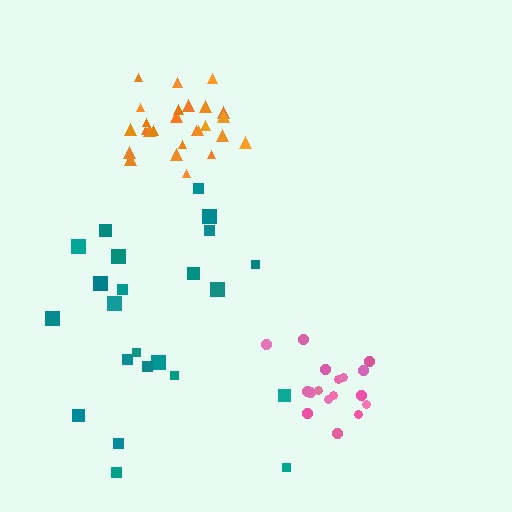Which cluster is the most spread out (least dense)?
Teal.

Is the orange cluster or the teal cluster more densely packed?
Orange.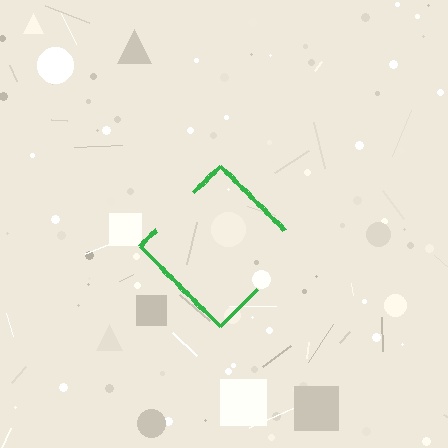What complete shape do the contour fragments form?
The contour fragments form a diamond.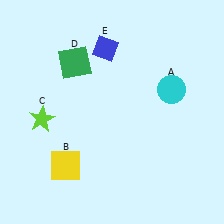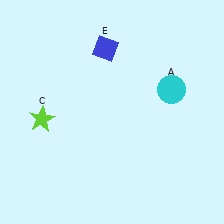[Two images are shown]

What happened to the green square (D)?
The green square (D) was removed in Image 2. It was in the top-left area of Image 1.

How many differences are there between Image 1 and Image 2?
There are 2 differences between the two images.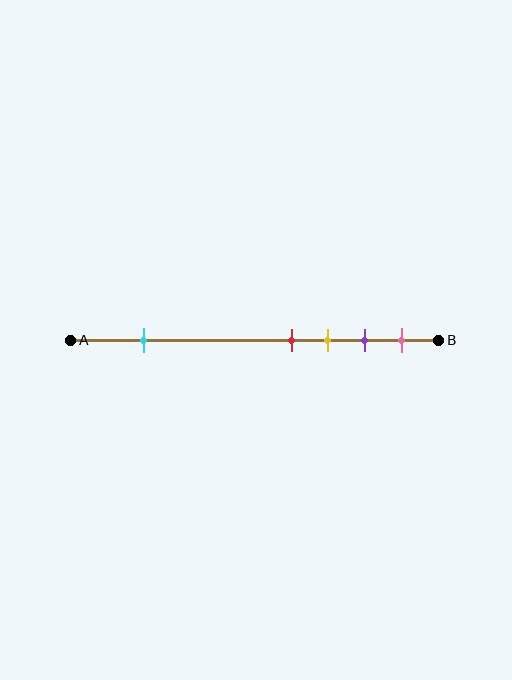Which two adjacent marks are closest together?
The red and yellow marks are the closest adjacent pair.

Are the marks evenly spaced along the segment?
No, the marks are not evenly spaced.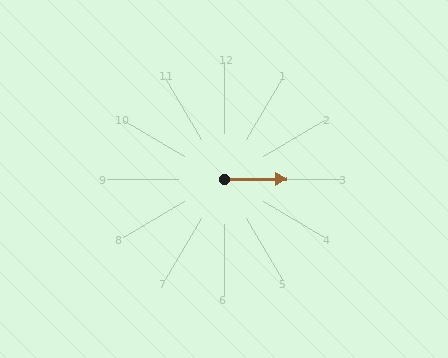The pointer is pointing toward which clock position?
Roughly 3 o'clock.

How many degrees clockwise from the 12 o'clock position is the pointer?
Approximately 90 degrees.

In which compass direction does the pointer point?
East.